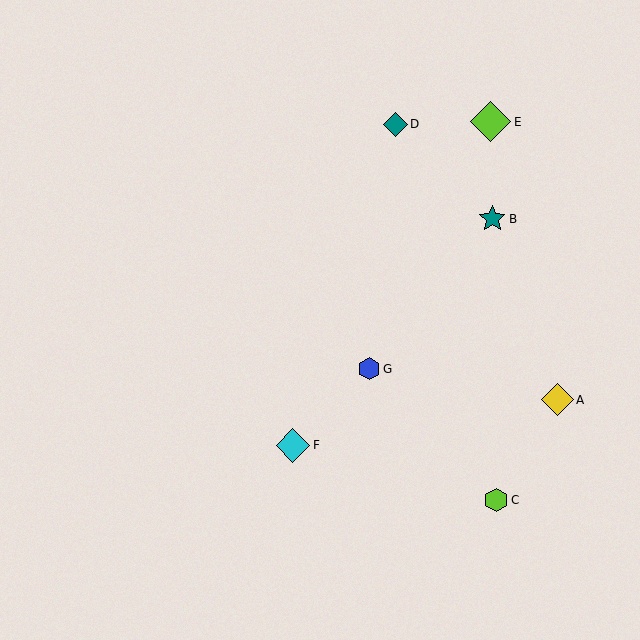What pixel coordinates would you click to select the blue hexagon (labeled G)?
Click at (369, 369) to select the blue hexagon G.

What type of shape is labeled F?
Shape F is a cyan diamond.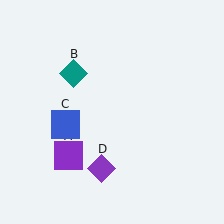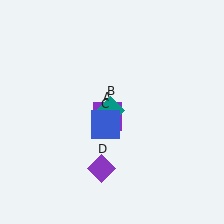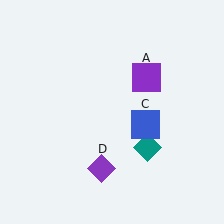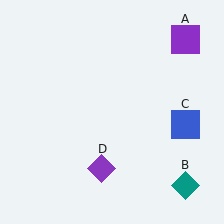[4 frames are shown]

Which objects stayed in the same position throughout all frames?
Purple diamond (object D) remained stationary.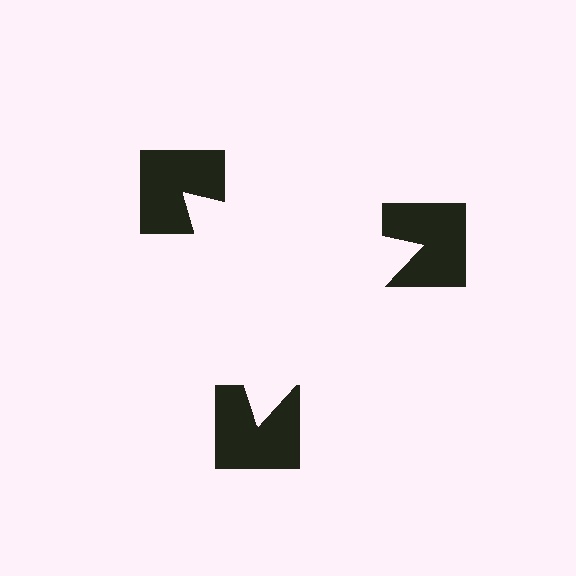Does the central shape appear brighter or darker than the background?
It typically appears slightly brighter than the background, even though no actual brightness change is drawn.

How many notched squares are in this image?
There are 3 — one at each vertex of the illusory triangle.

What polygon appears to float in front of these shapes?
An illusory triangle — its edges are inferred from the aligned wedge cuts in the notched squares, not physically drawn.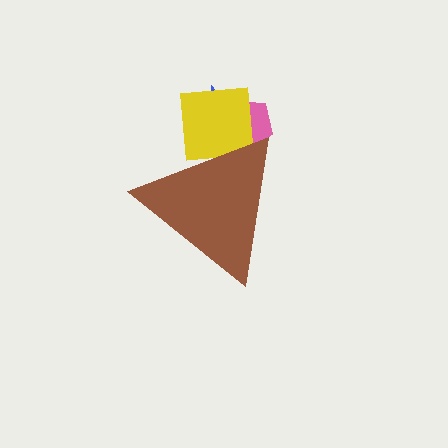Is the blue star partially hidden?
Yes, the blue star is partially hidden behind the brown triangle.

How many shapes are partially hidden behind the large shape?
3 shapes are partially hidden.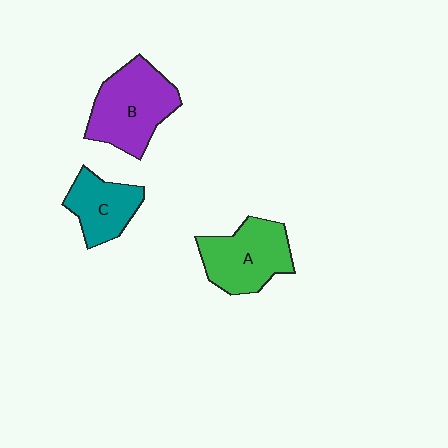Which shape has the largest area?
Shape B (purple).